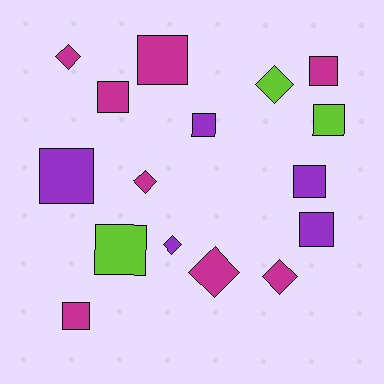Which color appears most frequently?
Magenta, with 8 objects.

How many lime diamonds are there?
There is 1 lime diamond.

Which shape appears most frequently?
Square, with 10 objects.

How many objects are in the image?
There are 16 objects.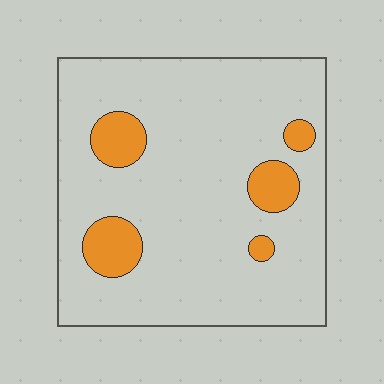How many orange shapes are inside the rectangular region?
5.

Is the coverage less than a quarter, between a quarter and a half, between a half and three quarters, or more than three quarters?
Less than a quarter.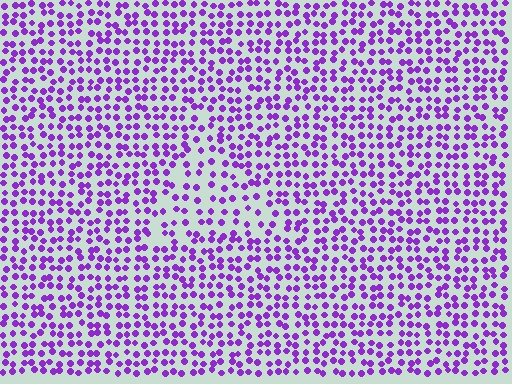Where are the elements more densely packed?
The elements are more densely packed outside the triangle boundary.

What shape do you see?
I see a triangle.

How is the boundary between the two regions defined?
The boundary is defined by a change in element density (approximately 1.6x ratio). All elements are the same color, size, and shape.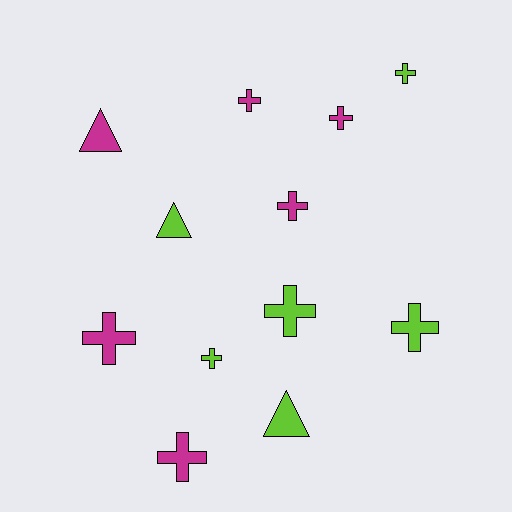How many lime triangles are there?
There are 2 lime triangles.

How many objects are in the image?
There are 12 objects.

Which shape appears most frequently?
Cross, with 9 objects.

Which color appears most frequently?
Magenta, with 6 objects.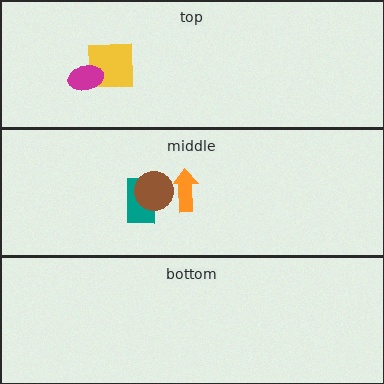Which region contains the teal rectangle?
The middle region.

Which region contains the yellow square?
The top region.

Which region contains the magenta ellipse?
The top region.